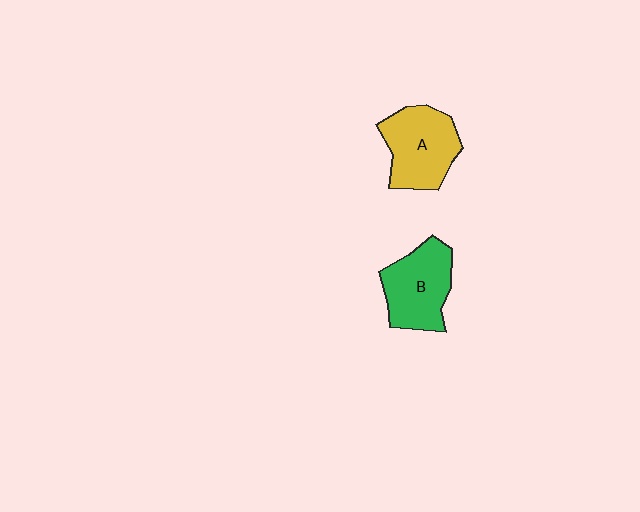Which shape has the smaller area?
Shape B (green).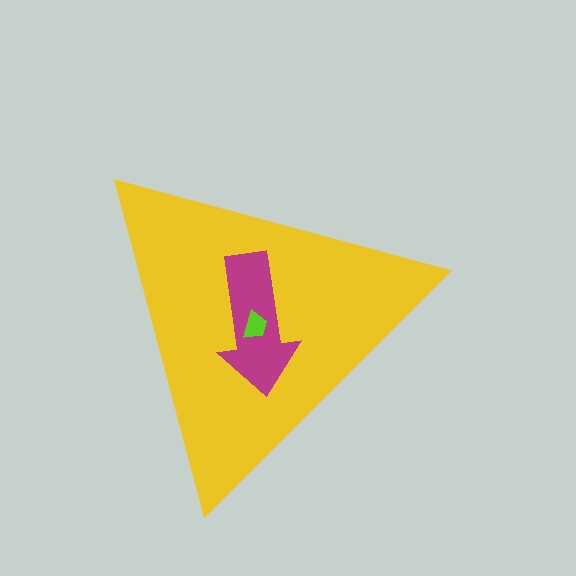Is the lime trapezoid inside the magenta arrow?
Yes.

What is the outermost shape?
The yellow triangle.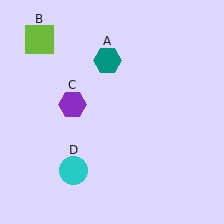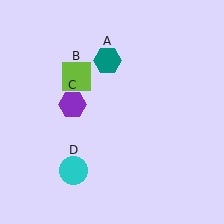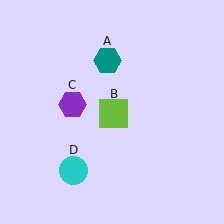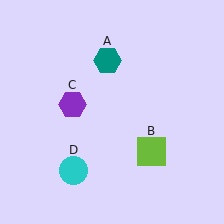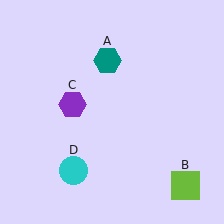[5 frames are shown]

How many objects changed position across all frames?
1 object changed position: lime square (object B).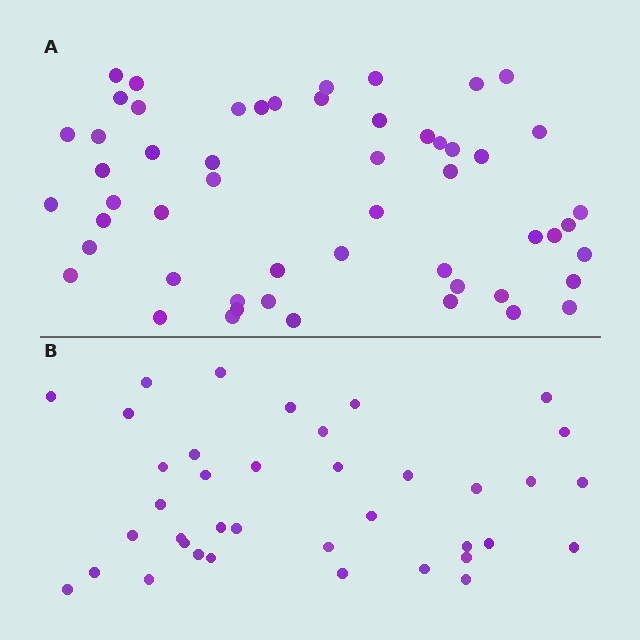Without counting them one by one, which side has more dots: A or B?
Region A (the top region) has more dots.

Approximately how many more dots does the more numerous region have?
Region A has approximately 15 more dots than region B.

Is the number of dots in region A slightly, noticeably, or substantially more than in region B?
Region A has noticeably more, but not dramatically so. The ratio is roughly 1.4 to 1.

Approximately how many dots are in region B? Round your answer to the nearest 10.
About 40 dots. (The exact count is 38, which rounds to 40.)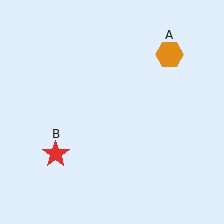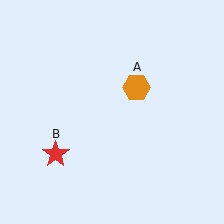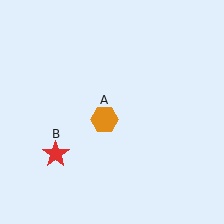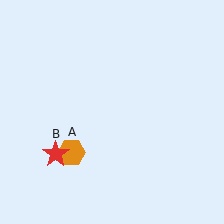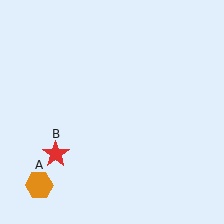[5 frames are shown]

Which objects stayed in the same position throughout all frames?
Red star (object B) remained stationary.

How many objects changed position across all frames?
1 object changed position: orange hexagon (object A).